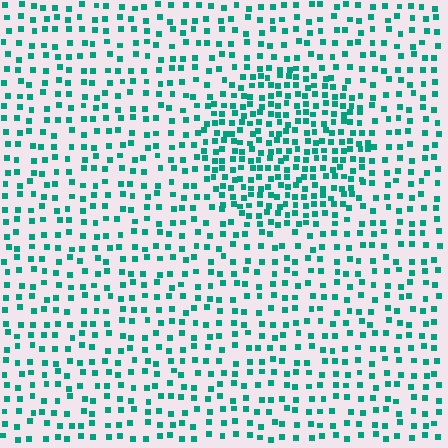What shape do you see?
I see a circle.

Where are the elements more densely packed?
The elements are more densely packed inside the circle boundary.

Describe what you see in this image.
The image contains small teal elements arranged at two different densities. A circle-shaped region is visible where the elements are more densely packed than the surrounding area.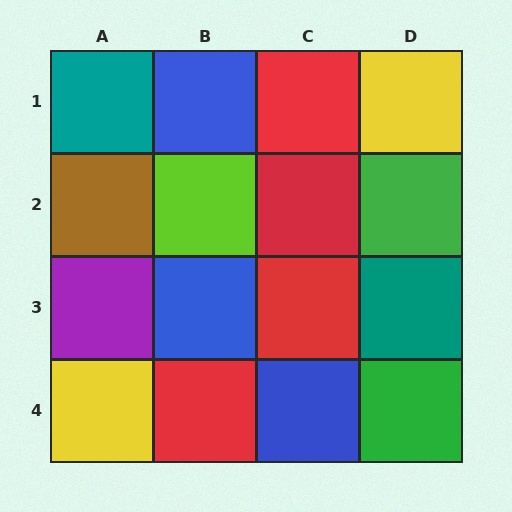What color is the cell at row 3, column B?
Blue.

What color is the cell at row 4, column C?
Blue.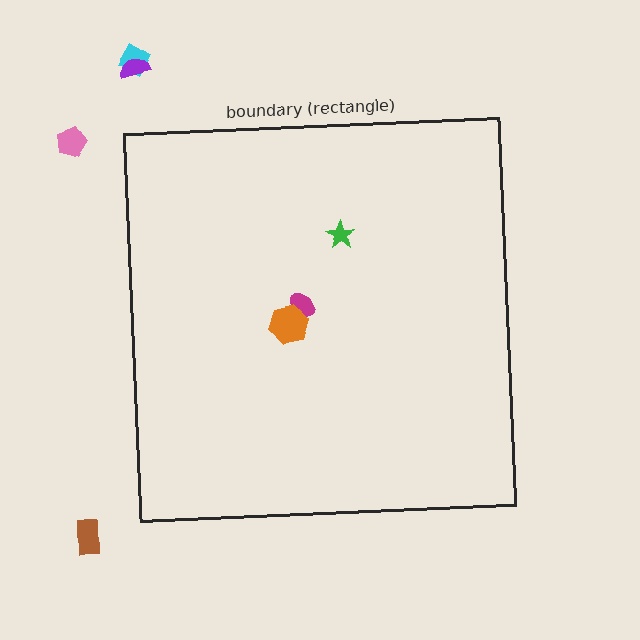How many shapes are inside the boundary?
3 inside, 4 outside.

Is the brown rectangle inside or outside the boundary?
Outside.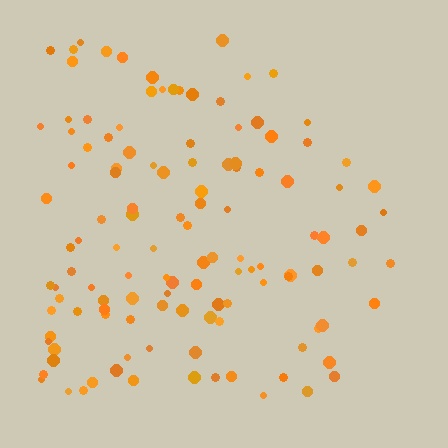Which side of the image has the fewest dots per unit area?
The right.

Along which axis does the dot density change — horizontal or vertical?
Horizontal.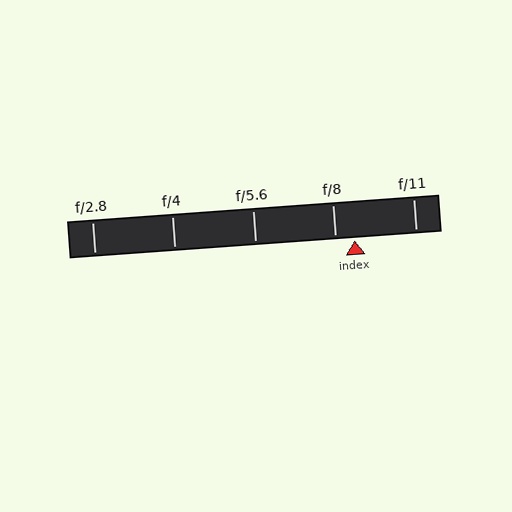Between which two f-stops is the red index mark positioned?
The index mark is between f/8 and f/11.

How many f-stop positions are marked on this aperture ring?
There are 5 f-stop positions marked.